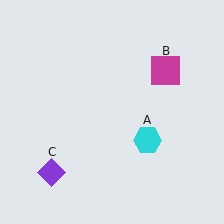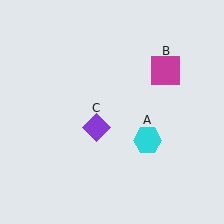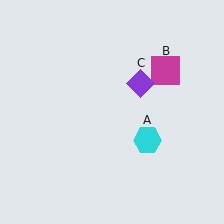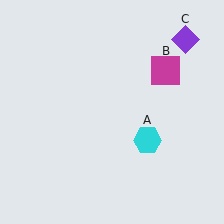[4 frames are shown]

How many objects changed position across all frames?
1 object changed position: purple diamond (object C).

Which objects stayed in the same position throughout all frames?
Cyan hexagon (object A) and magenta square (object B) remained stationary.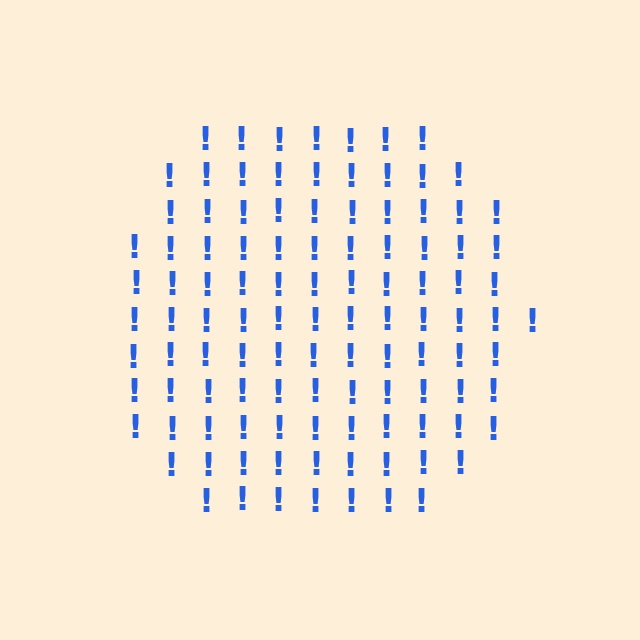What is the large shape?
The large shape is a circle.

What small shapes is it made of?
It is made of small exclamation marks.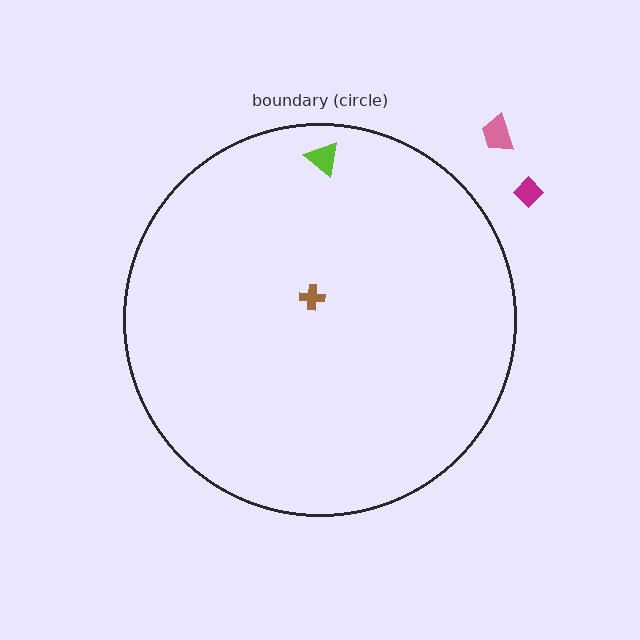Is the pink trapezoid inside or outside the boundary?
Outside.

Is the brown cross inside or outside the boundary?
Inside.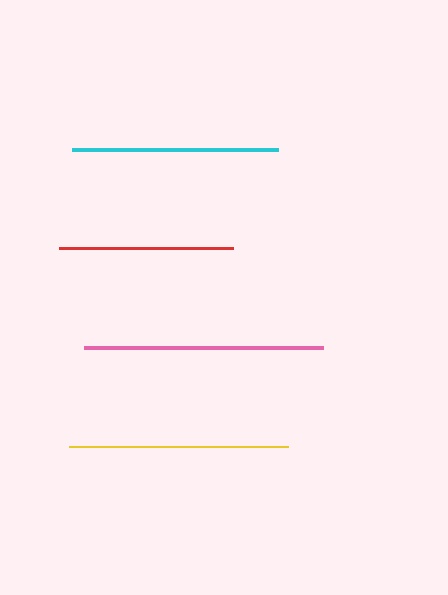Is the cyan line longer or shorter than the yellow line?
The yellow line is longer than the cyan line.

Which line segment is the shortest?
The red line is the shortest at approximately 173 pixels.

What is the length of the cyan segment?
The cyan segment is approximately 207 pixels long.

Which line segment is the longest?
The pink line is the longest at approximately 239 pixels.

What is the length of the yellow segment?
The yellow segment is approximately 218 pixels long.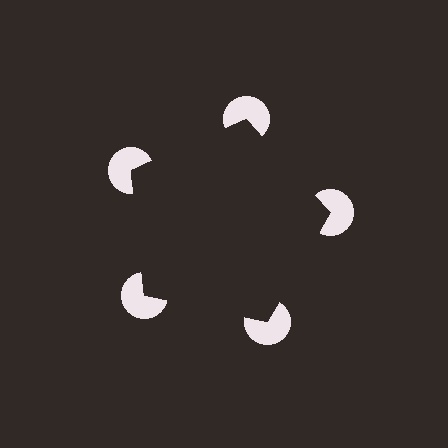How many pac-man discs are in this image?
There are 5 — one at each vertex of the illusory pentagon.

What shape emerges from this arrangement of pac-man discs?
An illusory pentagon — its edges are inferred from the aligned wedge cuts in the pac-man discs, not physically drawn.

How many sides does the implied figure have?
5 sides.